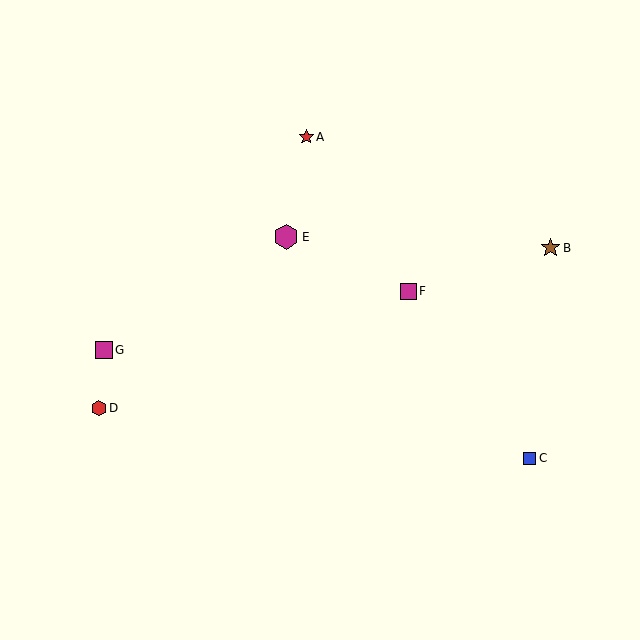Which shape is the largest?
The magenta hexagon (labeled E) is the largest.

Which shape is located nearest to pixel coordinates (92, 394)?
The red hexagon (labeled D) at (99, 408) is nearest to that location.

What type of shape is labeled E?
Shape E is a magenta hexagon.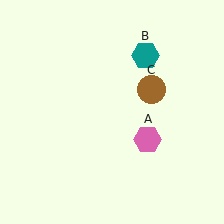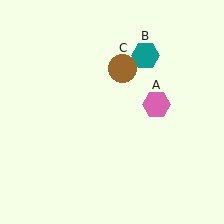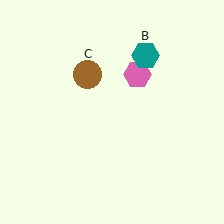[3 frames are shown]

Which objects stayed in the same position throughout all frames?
Teal hexagon (object B) remained stationary.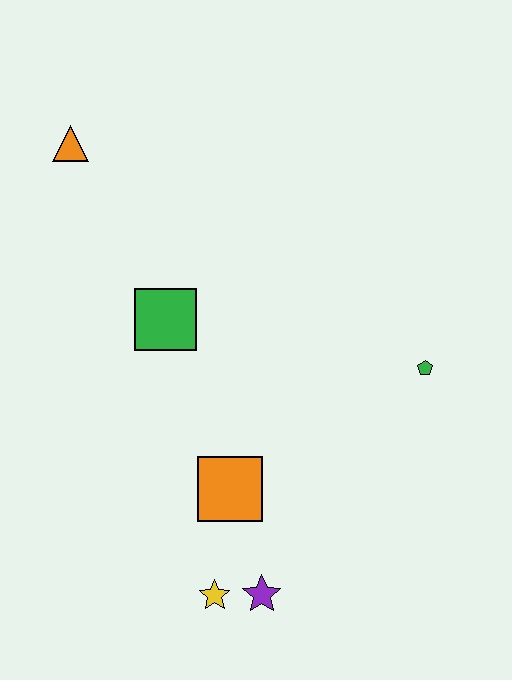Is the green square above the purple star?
Yes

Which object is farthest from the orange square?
The orange triangle is farthest from the orange square.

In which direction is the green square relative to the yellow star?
The green square is above the yellow star.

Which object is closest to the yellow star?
The purple star is closest to the yellow star.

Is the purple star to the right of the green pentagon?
No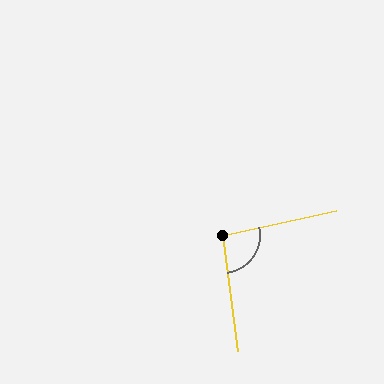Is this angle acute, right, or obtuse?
It is approximately a right angle.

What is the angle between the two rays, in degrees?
Approximately 95 degrees.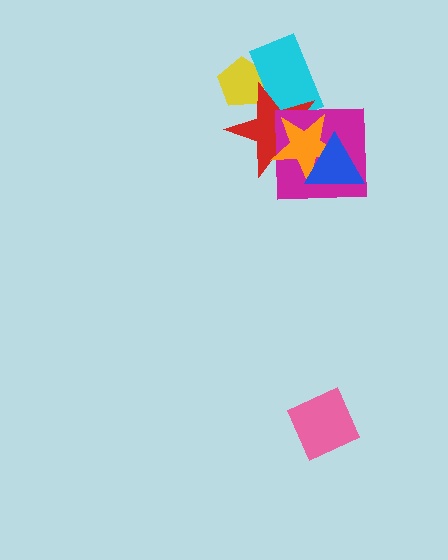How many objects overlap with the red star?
5 objects overlap with the red star.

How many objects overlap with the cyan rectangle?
2 objects overlap with the cyan rectangle.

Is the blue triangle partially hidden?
No, no other shape covers it.